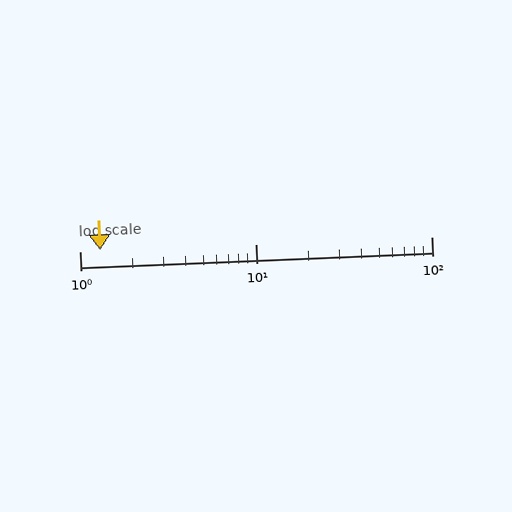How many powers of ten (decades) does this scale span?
The scale spans 2 decades, from 1 to 100.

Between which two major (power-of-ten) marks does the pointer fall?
The pointer is between 1 and 10.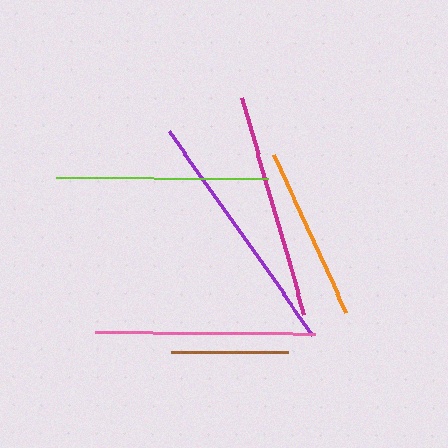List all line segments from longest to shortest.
From longest to shortest: purple, magenta, pink, lime, orange, brown.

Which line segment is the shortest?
The brown line is the shortest at approximately 117 pixels.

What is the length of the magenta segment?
The magenta segment is approximately 226 pixels long.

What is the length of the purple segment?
The purple segment is approximately 250 pixels long.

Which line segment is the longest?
The purple line is the longest at approximately 250 pixels.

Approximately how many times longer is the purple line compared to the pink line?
The purple line is approximately 1.1 times the length of the pink line.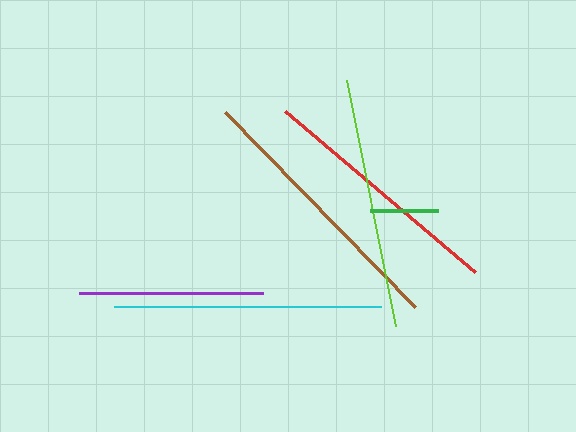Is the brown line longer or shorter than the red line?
The brown line is longer than the red line.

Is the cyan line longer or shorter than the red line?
The cyan line is longer than the red line.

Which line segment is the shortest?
The green line is the shortest at approximately 68 pixels.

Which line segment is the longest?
The brown line is the longest at approximately 273 pixels.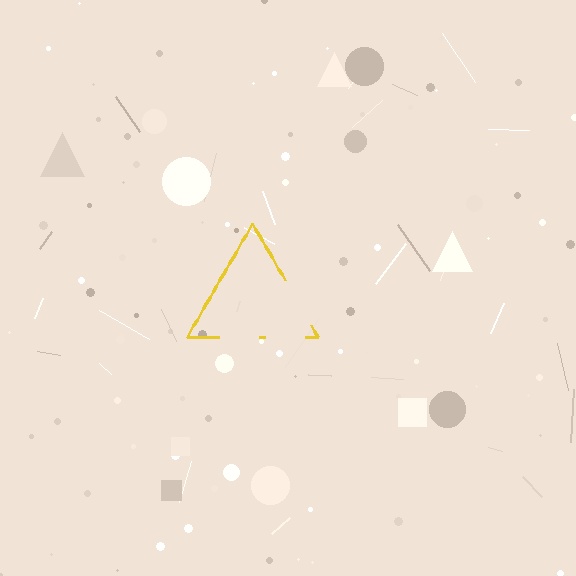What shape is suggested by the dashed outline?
The dashed outline suggests a triangle.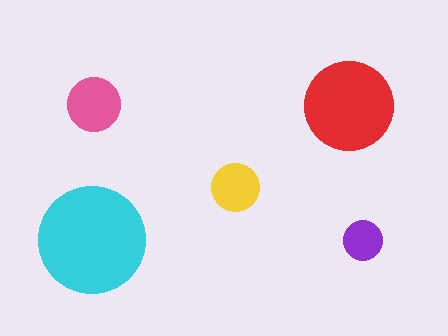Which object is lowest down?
The purple circle is bottommost.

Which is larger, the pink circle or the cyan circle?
The cyan one.